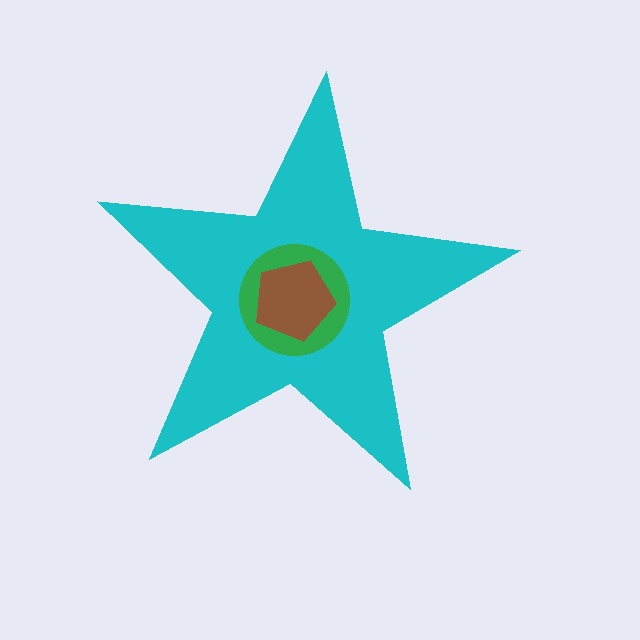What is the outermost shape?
The cyan star.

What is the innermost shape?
The brown pentagon.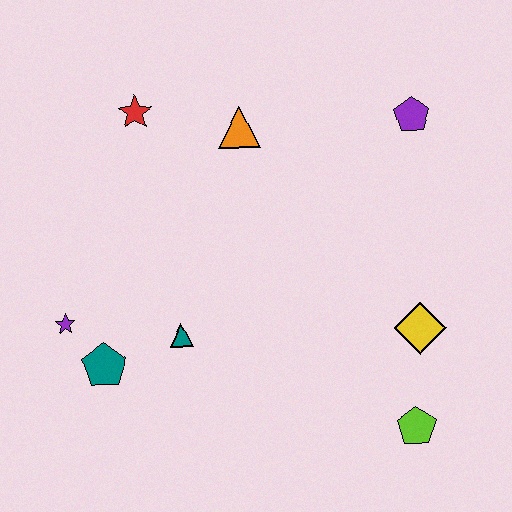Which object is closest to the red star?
The orange triangle is closest to the red star.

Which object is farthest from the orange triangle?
The lime pentagon is farthest from the orange triangle.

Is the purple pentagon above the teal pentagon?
Yes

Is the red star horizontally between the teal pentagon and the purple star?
No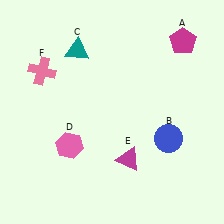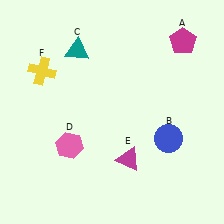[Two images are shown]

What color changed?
The cross (F) changed from pink in Image 1 to yellow in Image 2.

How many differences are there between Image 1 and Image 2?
There is 1 difference between the two images.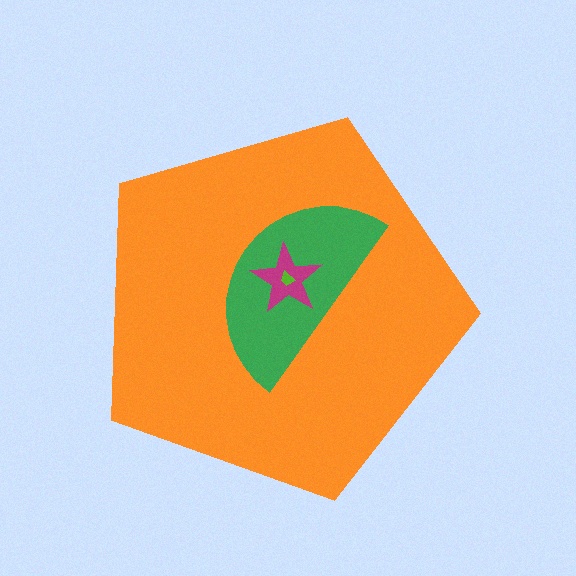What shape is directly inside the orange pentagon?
The green semicircle.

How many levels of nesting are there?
4.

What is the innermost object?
The lime trapezoid.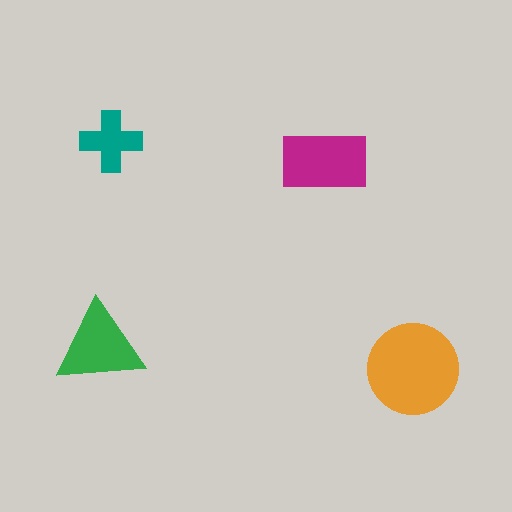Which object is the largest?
The orange circle.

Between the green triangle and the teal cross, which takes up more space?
The green triangle.